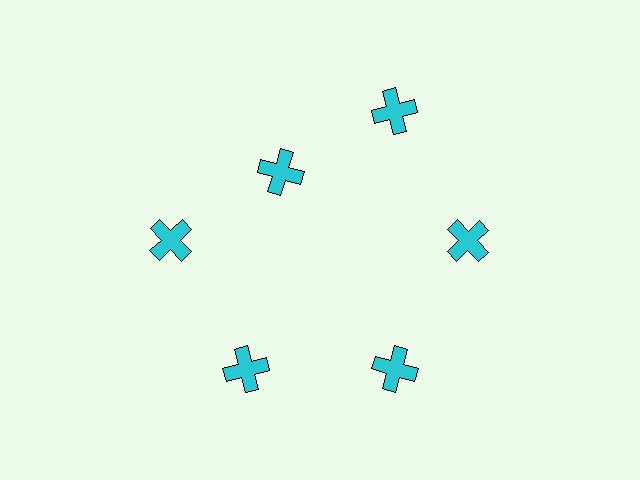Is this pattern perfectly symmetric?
No. The 6 cyan crosses are arranged in a ring, but one element near the 11 o'clock position is pulled inward toward the center, breaking the 6-fold rotational symmetry.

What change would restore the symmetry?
The symmetry would be restored by moving it outward, back onto the ring so that all 6 crosses sit at equal angles and equal distance from the center.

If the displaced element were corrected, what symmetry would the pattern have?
It would have 6-fold rotational symmetry — the pattern would map onto itself every 60 degrees.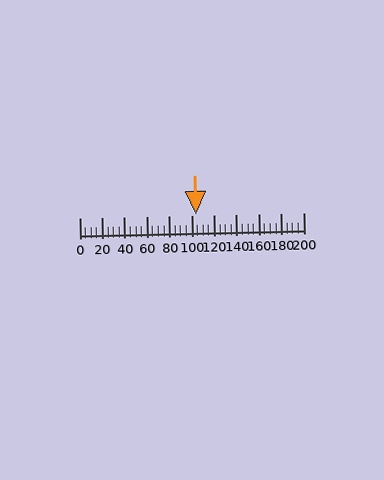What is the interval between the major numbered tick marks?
The major tick marks are spaced 20 units apart.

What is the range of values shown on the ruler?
The ruler shows values from 0 to 200.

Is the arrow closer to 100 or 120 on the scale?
The arrow is closer to 100.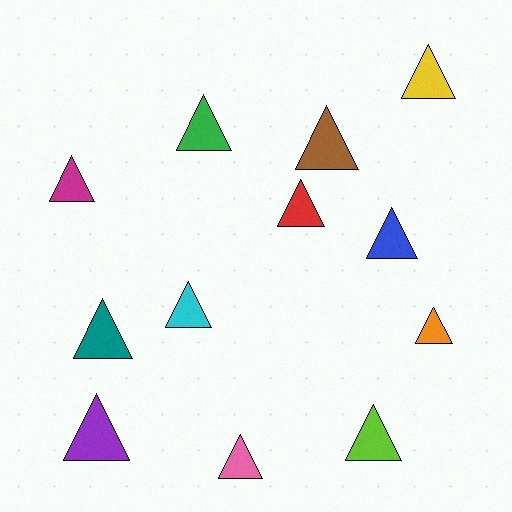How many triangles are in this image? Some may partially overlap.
There are 12 triangles.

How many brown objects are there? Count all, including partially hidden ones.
There is 1 brown object.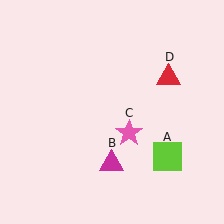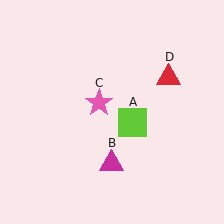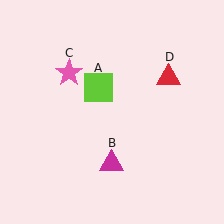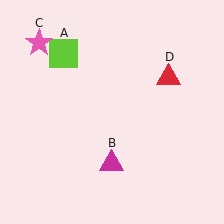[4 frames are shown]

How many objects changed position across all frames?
2 objects changed position: lime square (object A), pink star (object C).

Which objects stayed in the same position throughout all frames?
Magenta triangle (object B) and red triangle (object D) remained stationary.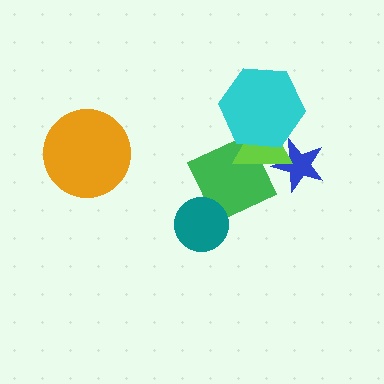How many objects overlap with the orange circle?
0 objects overlap with the orange circle.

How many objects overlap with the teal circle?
1 object overlaps with the teal circle.